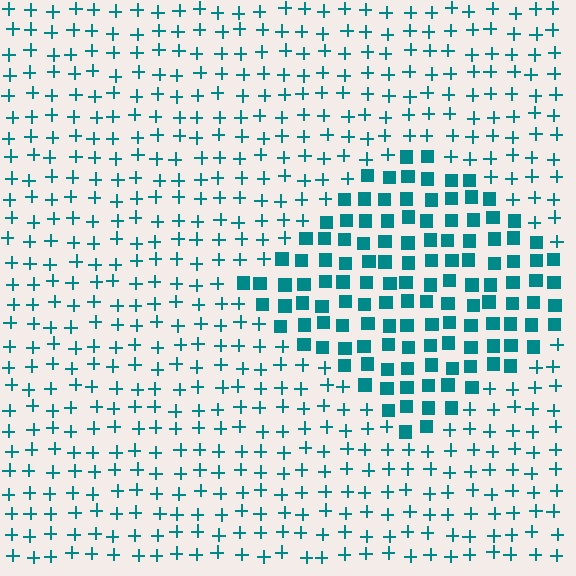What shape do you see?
I see a diamond.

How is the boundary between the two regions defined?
The boundary is defined by a change in element shape: squares inside vs. plus signs outside. All elements share the same color and spacing.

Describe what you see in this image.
The image is filled with small teal elements arranged in a uniform grid. A diamond-shaped region contains squares, while the surrounding area contains plus signs. The boundary is defined purely by the change in element shape.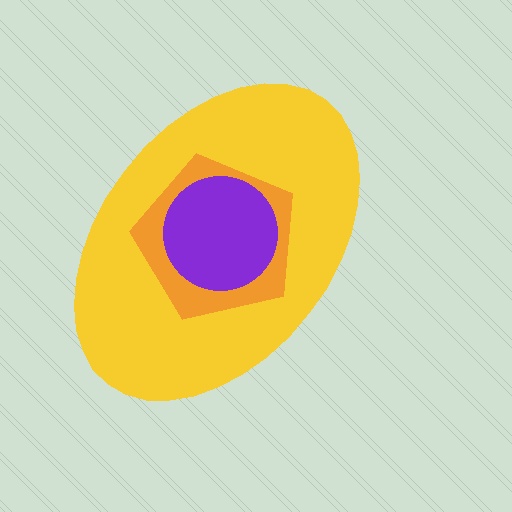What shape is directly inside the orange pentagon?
The purple circle.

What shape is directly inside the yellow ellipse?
The orange pentagon.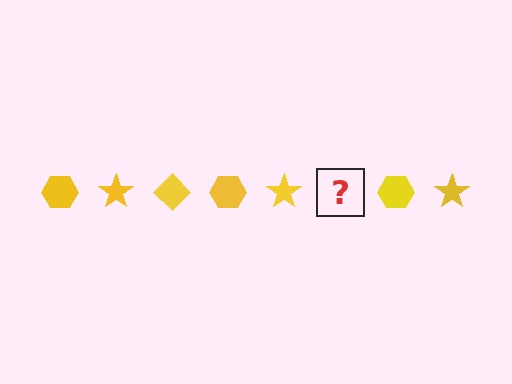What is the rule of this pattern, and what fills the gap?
The rule is that the pattern cycles through hexagon, star, diamond shapes in yellow. The gap should be filled with a yellow diamond.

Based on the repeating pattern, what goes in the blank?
The blank should be a yellow diamond.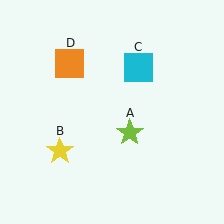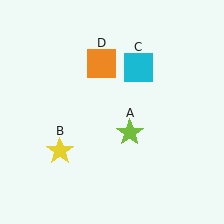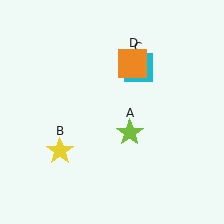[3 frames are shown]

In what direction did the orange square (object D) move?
The orange square (object D) moved right.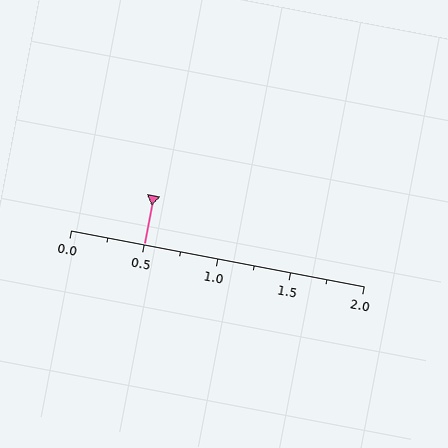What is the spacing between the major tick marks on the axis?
The major ticks are spaced 0.5 apart.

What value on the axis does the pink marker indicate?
The marker indicates approximately 0.5.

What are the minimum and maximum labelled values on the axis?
The axis runs from 0.0 to 2.0.